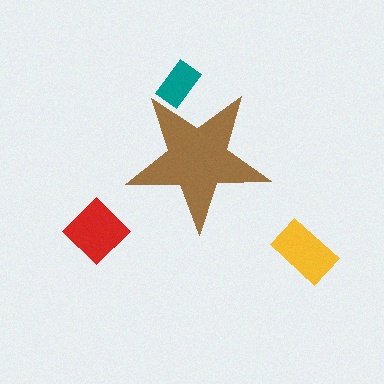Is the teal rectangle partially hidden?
Yes, the teal rectangle is partially hidden behind the brown star.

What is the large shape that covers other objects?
A brown star.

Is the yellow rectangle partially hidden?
No, the yellow rectangle is fully visible.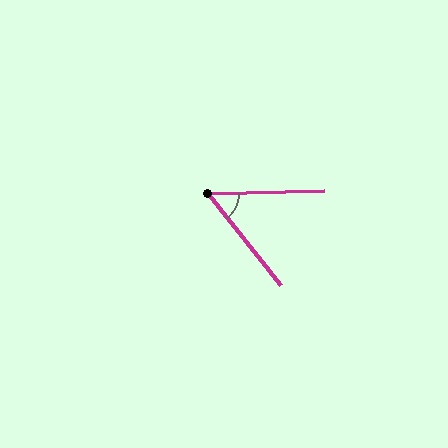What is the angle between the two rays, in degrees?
Approximately 53 degrees.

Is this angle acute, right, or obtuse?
It is acute.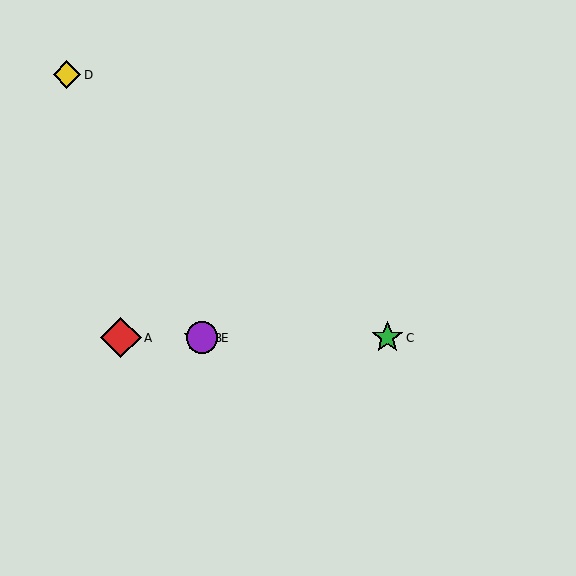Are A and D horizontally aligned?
No, A is at y≈338 and D is at y≈75.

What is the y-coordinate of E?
Object E is at y≈338.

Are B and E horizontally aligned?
Yes, both are at y≈338.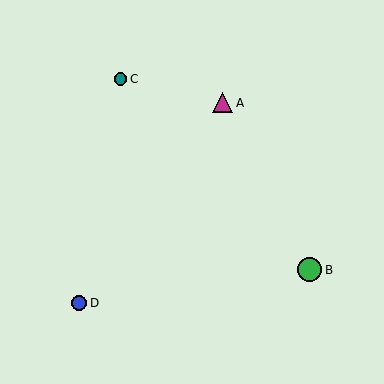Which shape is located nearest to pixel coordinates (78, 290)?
The blue circle (labeled D) at (79, 303) is nearest to that location.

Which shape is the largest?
The green circle (labeled B) is the largest.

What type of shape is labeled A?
Shape A is a magenta triangle.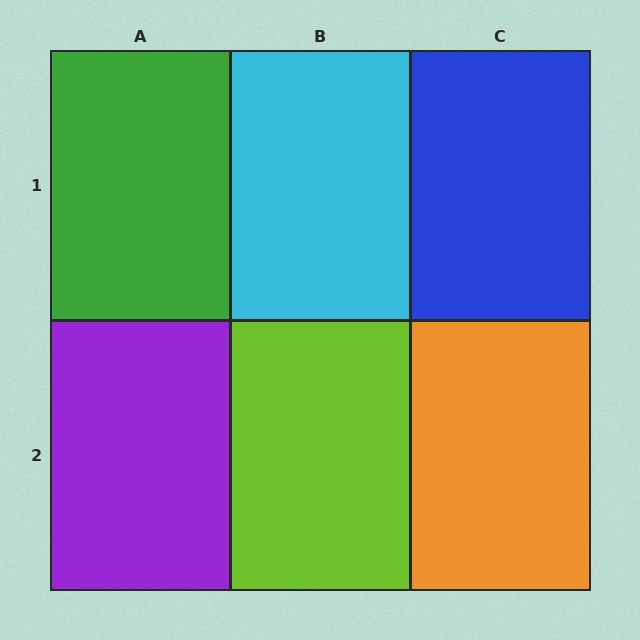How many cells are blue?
1 cell is blue.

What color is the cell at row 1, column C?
Blue.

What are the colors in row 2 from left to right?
Purple, lime, orange.